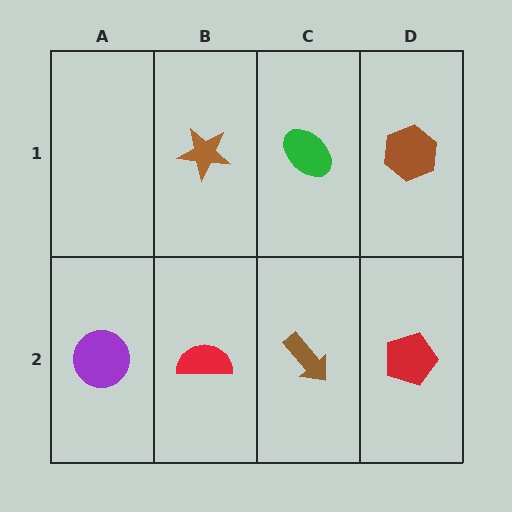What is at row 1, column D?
A brown hexagon.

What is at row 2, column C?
A brown arrow.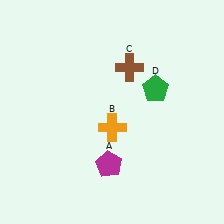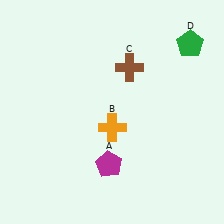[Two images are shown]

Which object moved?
The green pentagon (D) moved up.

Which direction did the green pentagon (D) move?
The green pentagon (D) moved up.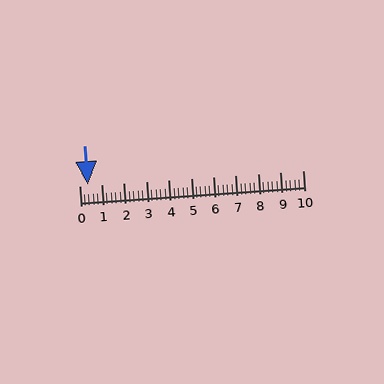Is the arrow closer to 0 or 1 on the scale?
The arrow is closer to 0.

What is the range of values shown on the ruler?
The ruler shows values from 0 to 10.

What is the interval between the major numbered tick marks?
The major tick marks are spaced 1 units apart.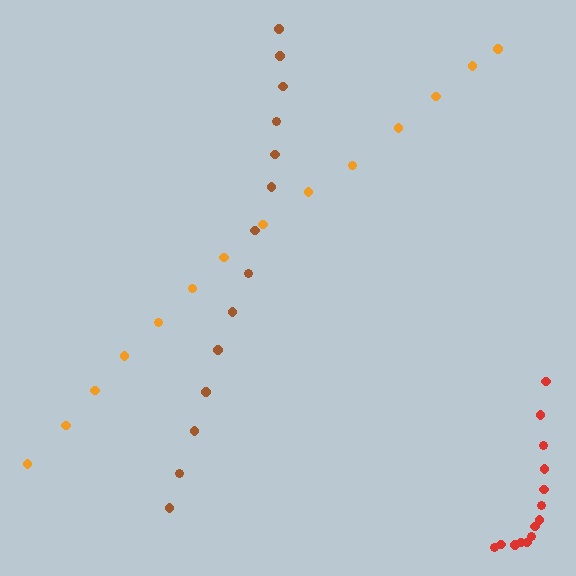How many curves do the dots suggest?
There are 3 distinct paths.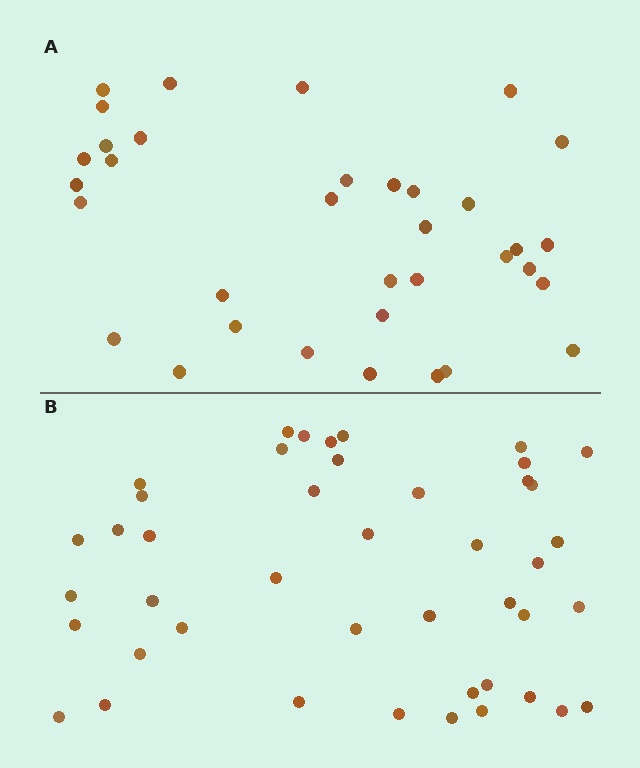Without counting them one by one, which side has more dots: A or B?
Region B (the bottom region) has more dots.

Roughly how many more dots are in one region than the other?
Region B has roughly 8 or so more dots than region A.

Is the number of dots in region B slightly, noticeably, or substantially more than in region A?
Region B has noticeably more, but not dramatically so. The ratio is roughly 1.3 to 1.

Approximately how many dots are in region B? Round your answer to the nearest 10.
About 40 dots. (The exact count is 44, which rounds to 40.)